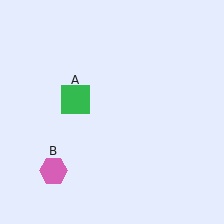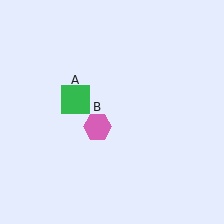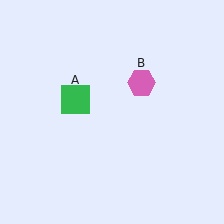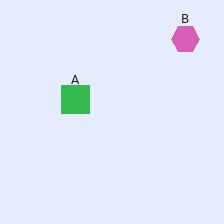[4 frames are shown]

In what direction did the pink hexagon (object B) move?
The pink hexagon (object B) moved up and to the right.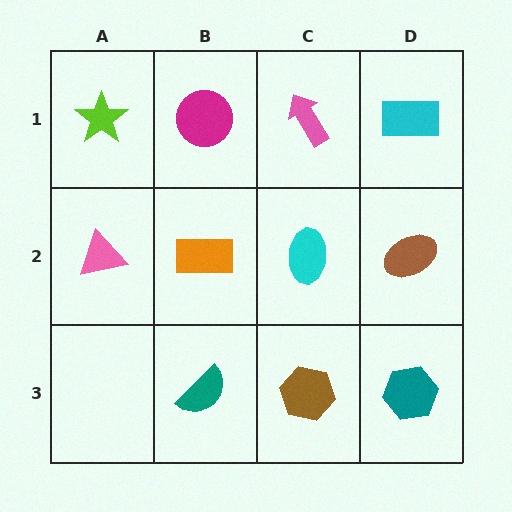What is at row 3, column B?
A teal semicircle.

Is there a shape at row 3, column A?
No, that cell is empty.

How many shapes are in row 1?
4 shapes.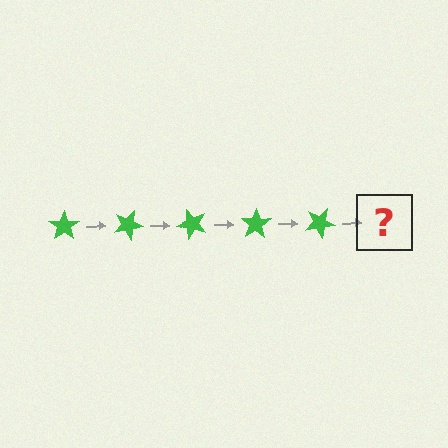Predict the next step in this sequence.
The next step is a green star rotated 125 degrees.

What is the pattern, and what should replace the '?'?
The pattern is that the star rotates 25 degrees each step. The '?' should be a green star rotated 125 degrees.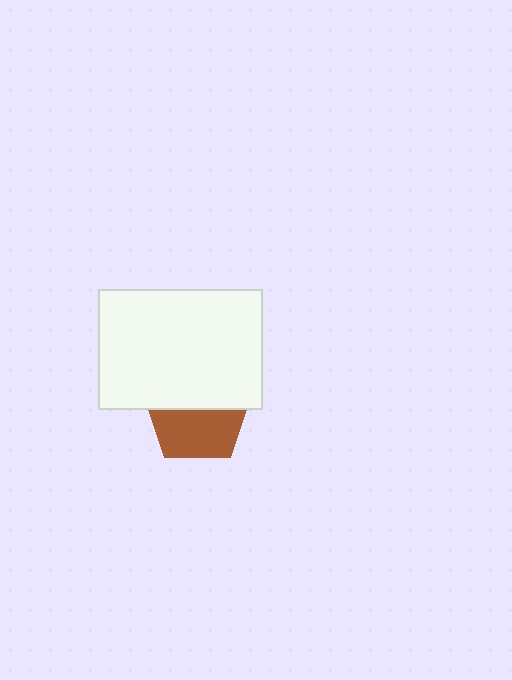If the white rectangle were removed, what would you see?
You would see the complete brown pentagon.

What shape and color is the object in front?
The object in front is a white rectangle.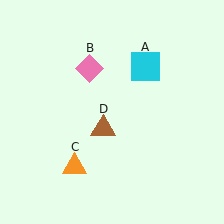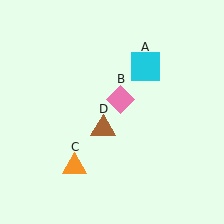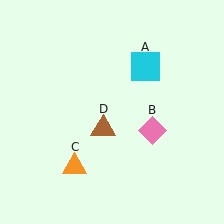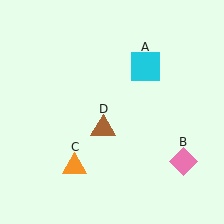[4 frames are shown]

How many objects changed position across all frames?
1 object changed position: pink diamond (object B).